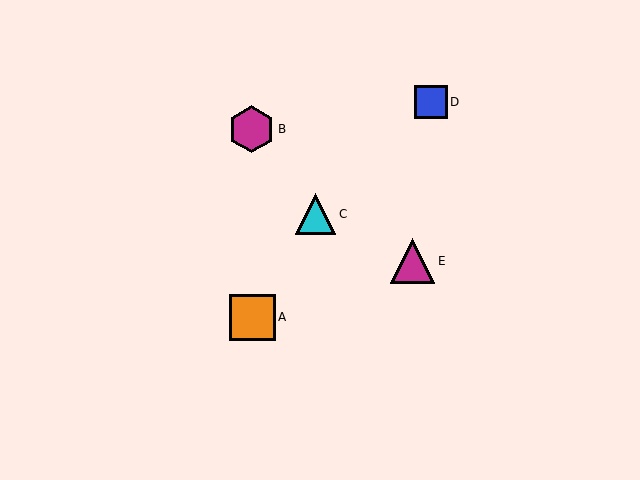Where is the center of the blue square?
The center of the blue square is at (431, 102).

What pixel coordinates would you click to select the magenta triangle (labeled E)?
Click at (413, 261) to select the magenta triangle E.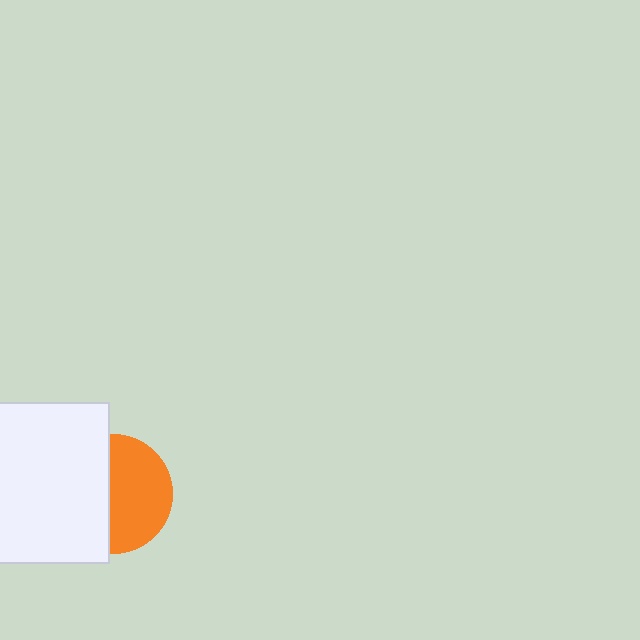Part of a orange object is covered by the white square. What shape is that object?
It is a circle.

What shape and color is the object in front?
The object in front is a white square.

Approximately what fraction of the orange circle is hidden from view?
Roughly 46% of the orange circle is hidden behind the white square.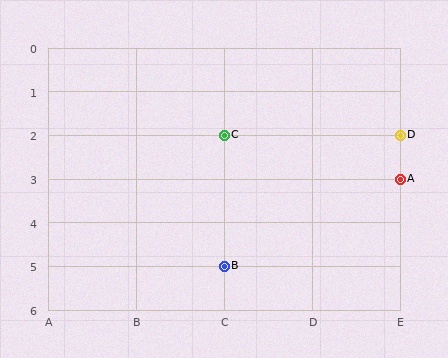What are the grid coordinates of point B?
Point B is at grid coordinates (C, 5).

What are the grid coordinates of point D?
Point D is at grid coordinates (E, 2).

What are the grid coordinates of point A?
Point A is at grid coordinates (E, 3).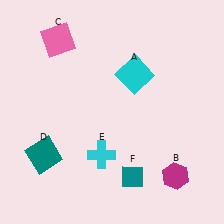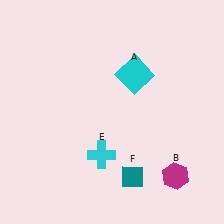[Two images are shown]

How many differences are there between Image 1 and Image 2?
There are 2 differences between the two images.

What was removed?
The pink square (C), the teal square (D) were removed in Image 2.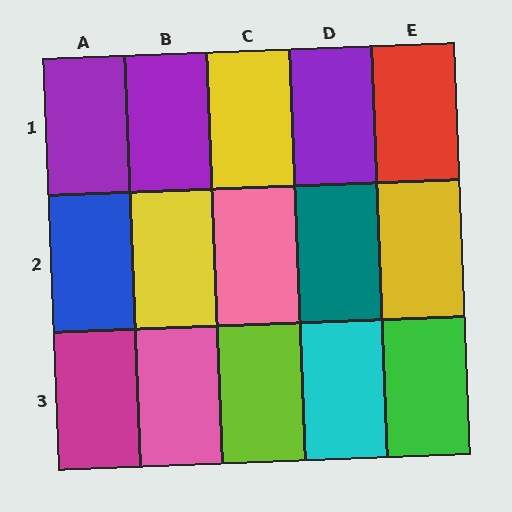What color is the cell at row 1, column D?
Purple.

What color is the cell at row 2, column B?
Yellow.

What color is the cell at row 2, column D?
Teal.